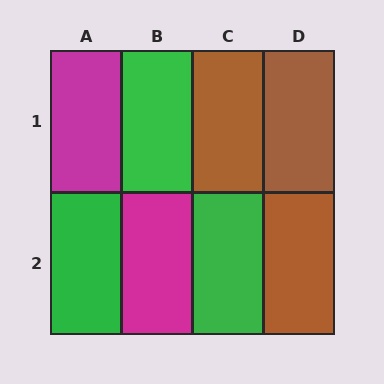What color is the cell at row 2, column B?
Magenta.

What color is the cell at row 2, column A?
Green.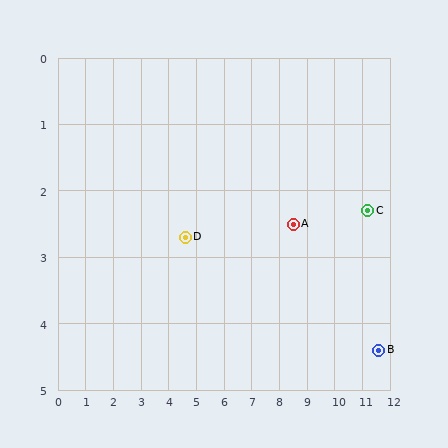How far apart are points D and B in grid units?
Points D and B are about 7.2 grid units apart.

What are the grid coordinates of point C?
Point C is at approximately (11.2, 2.3).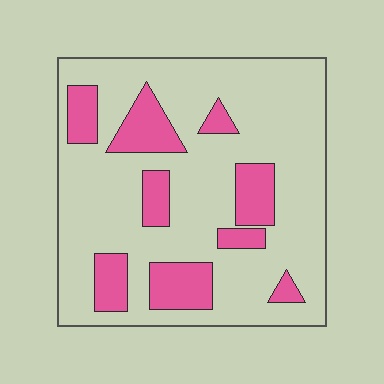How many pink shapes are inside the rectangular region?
9.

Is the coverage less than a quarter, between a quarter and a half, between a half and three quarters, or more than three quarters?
Less than a quarter.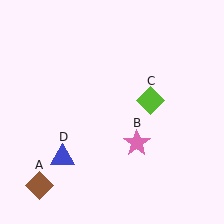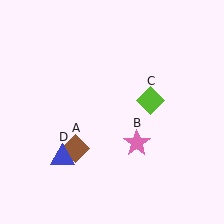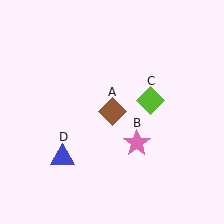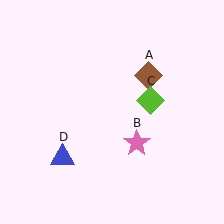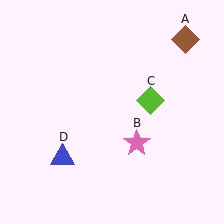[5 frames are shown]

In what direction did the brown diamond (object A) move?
The brown diamond (object A) moved up and to the right.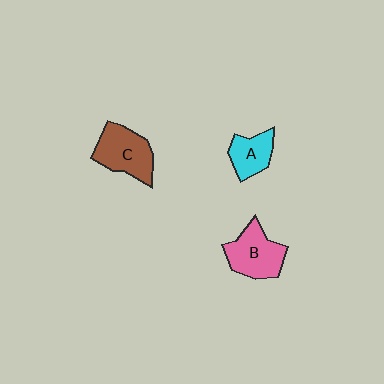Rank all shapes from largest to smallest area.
From largest to smallest: C (brown), B (pink), A (cyan).